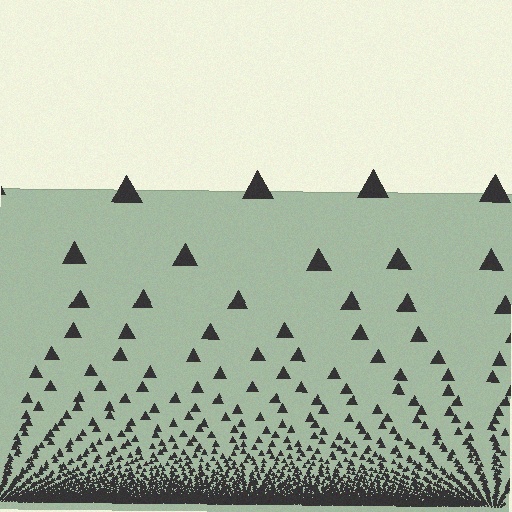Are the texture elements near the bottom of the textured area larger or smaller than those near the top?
Smaller. The gradient is inverted — elements near the bottom are smaller and denser.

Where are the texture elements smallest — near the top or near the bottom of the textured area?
Near the bottom.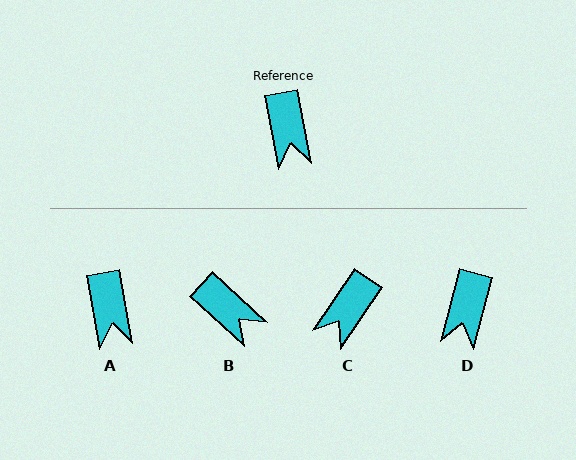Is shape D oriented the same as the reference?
No, it is off by about 25 degrees.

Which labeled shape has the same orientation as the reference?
A.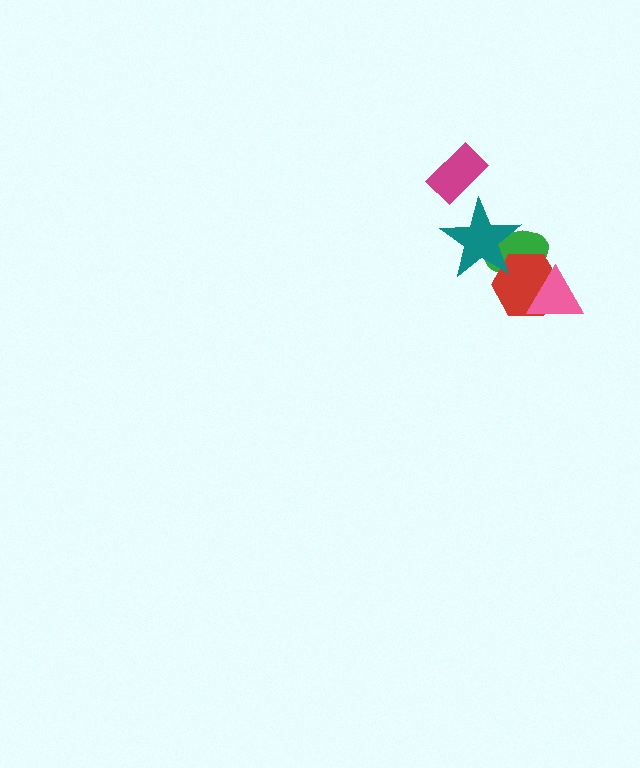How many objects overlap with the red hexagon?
3 objects overlap with the red hexagon.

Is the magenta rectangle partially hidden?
No, no other shape covers it.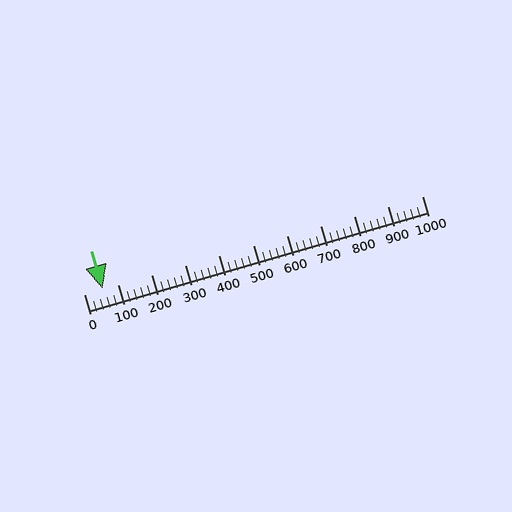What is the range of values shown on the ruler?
The ruler shows values from 0 to 1000.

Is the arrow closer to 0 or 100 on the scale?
The arrow is closer to 100.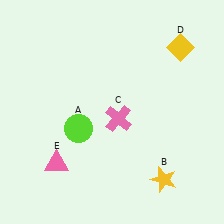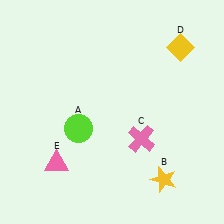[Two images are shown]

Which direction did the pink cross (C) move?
The pink cross (C) moved right.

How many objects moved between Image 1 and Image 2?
1 object moved between the two images.